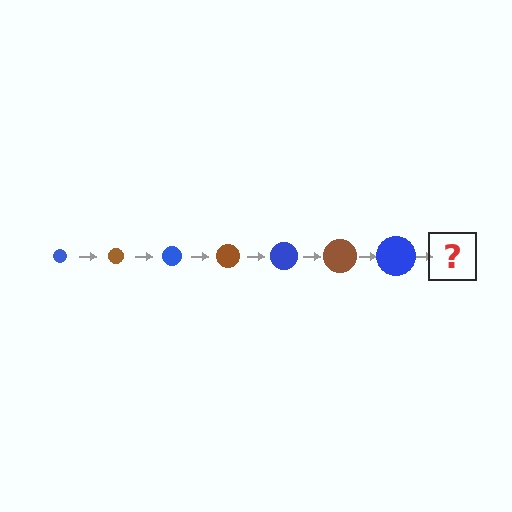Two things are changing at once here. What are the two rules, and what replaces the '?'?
The two rules are that the circle grows larger each step and the color cycles through blue and brown. The '?' should be a brown circle, larger than the previous one.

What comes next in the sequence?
The next element should be a brown circle, larger than the previous one.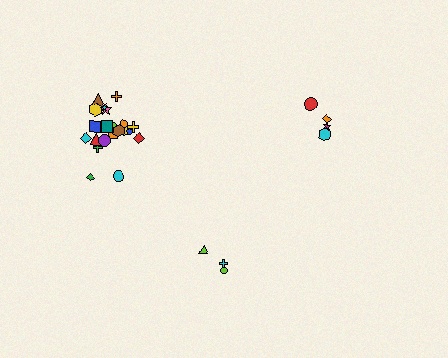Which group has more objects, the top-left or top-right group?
The top-left group.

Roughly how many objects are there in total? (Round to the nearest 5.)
Roughly 30 objects in total.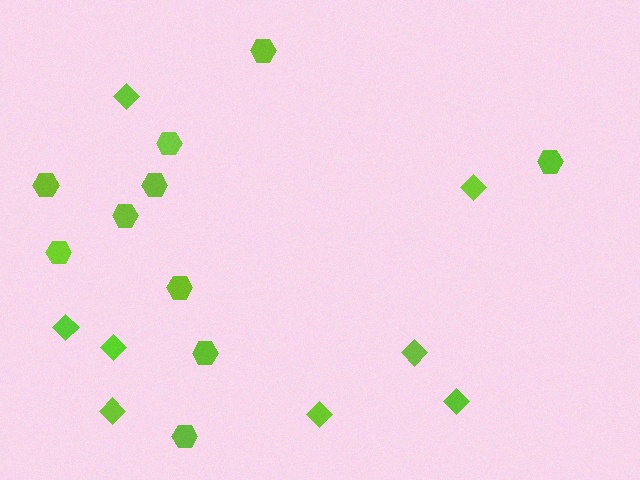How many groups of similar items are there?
There are 2 groups: one group of diamonds (8) and one group of hexagons (10).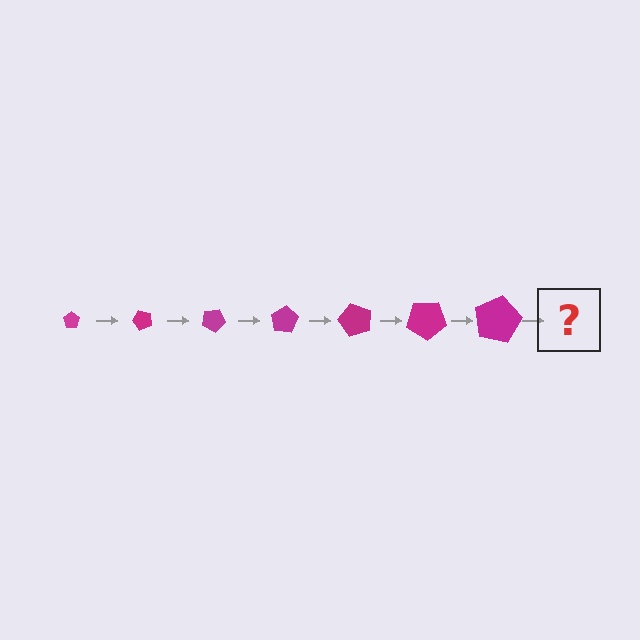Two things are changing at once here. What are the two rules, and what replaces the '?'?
The two rules are that the pentagon grows larger each step and it rotates 50 degrees each step. The '?' should be a pentagon, larger than the previous one and rotated 350 degrees from the start.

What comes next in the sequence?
The next element should be a pentagon, larger than the previous one and rotated 350 degrees from the start.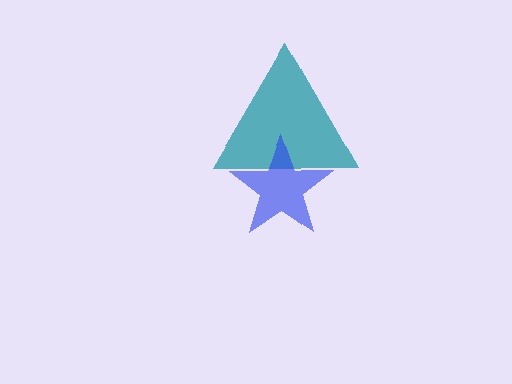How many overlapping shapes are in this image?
There are 2 overlapping shapes in the image.